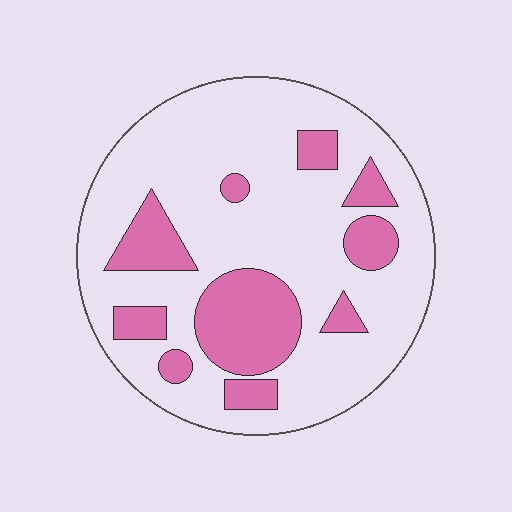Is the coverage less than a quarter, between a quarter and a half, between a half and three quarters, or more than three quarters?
Less than a quarter.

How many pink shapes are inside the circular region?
10.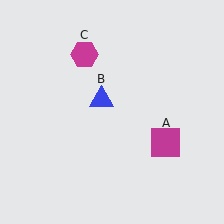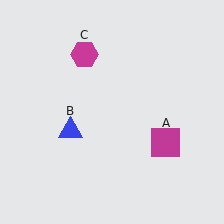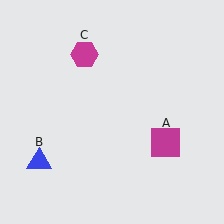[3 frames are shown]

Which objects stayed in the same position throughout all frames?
Magenta square (object A) and magenta hexagon (object C) remained stationary.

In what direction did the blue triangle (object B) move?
The blue triangle (object B) moved down and to the left.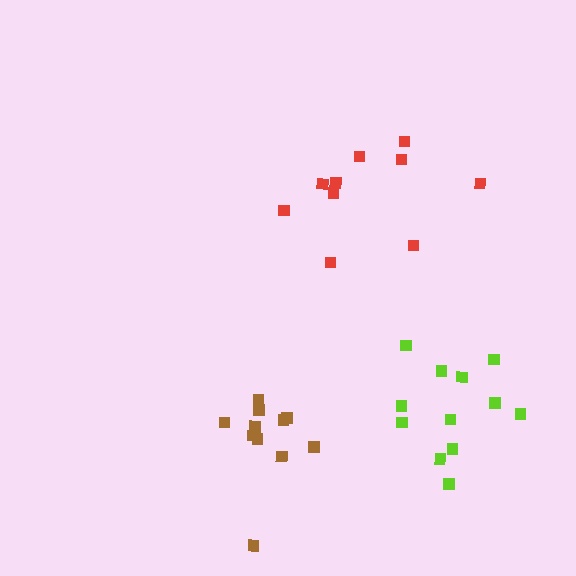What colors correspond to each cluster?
The clusters are colored: lime, red, brown.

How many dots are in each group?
Group 1: 12 dots, Group 2: 10 dots, Group 3: 11 dots (33 total).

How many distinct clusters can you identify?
There are 3 distinct clusters.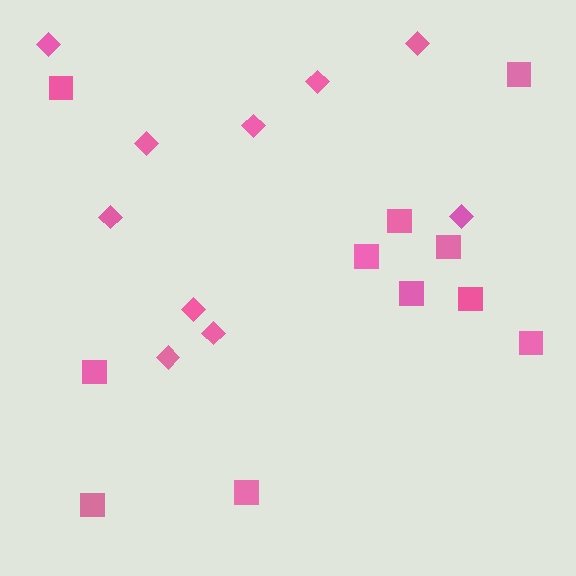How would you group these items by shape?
There are 2 groups: one group of diamonds (10) and one group of squares (11).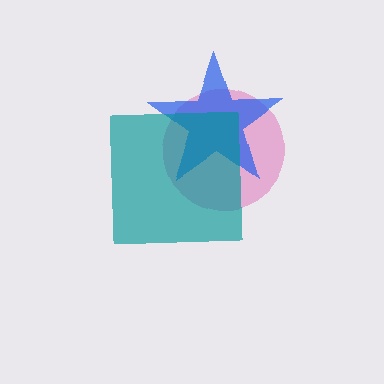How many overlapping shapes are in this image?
There are 3 overlapping shapes in the image.